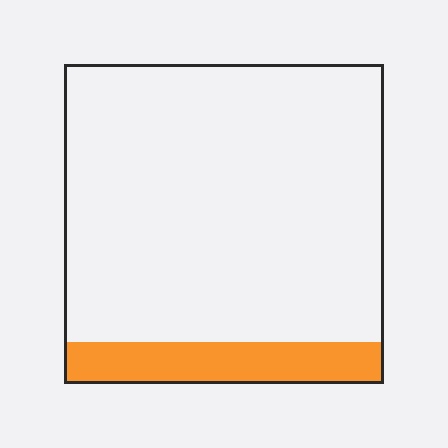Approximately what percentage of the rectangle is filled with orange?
Approximately 15%.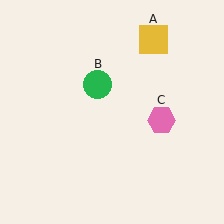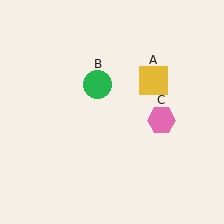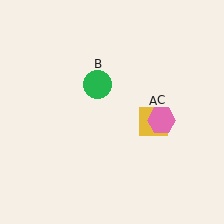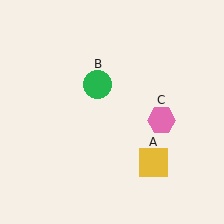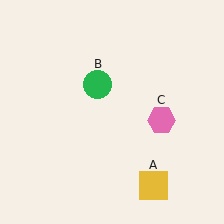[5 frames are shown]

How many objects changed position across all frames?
1 object changed position: yellow square (object A).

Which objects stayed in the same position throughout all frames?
Green circle (object B) and pink hexagon (object C) remained stationary.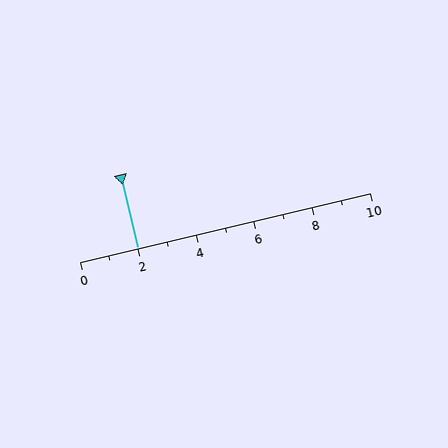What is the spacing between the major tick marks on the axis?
The major ticks are spaced 2 apart.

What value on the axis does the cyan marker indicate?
The marker indicates approximately 2.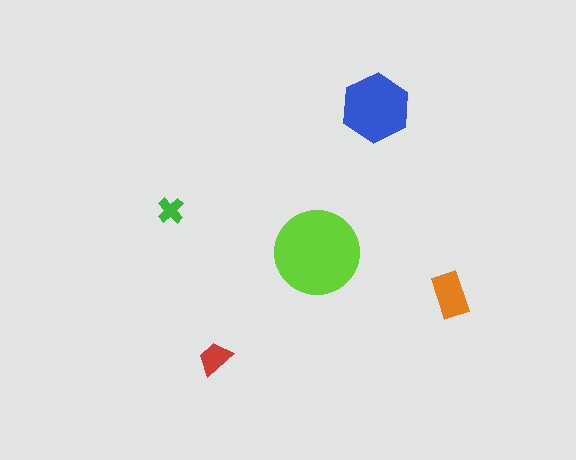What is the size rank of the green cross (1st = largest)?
5th.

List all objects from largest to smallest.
The lime circle, the blue hexagon, the orange rectangle, the red trapezoid, the green cross.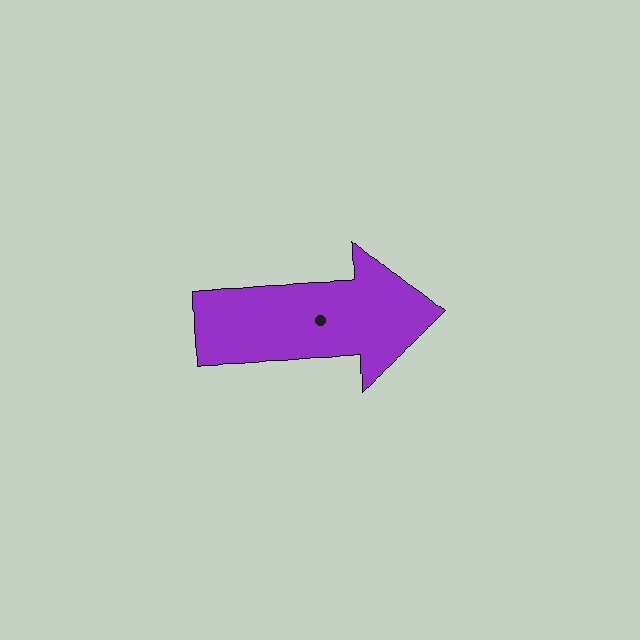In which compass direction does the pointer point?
East.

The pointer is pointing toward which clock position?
Roughly 3 o'clock.